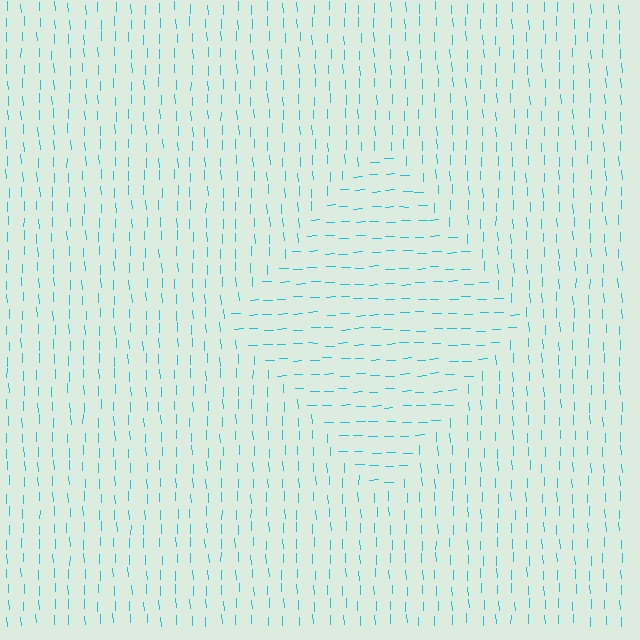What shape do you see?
I see a diamond.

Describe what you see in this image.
The image is filled with small cyan line segments. A diamond region in the image has lines oriented differently from the surrounding lines, creating a visible texture boundary.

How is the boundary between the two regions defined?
The boundary is defined purely by a change in line orientation (approximately 90 degrees difference). All lines are the same color and thickness.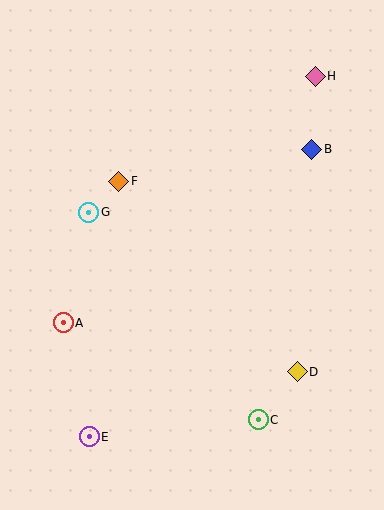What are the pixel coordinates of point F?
Point F is at (119, 181).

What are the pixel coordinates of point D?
Point D is at (297, 372).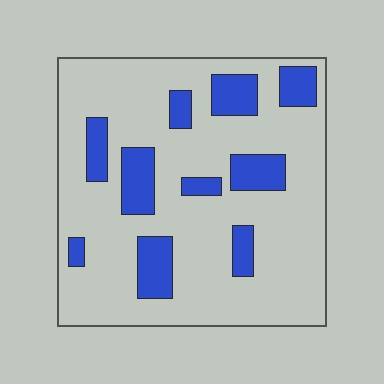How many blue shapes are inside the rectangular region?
10.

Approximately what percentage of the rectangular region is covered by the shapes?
Approximately 20%.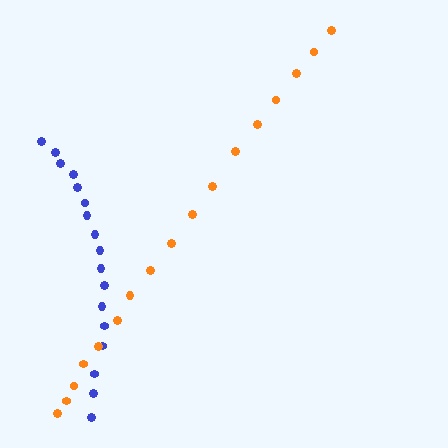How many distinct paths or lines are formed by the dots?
There are 2 distinct paths.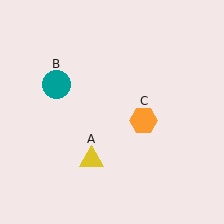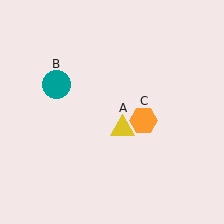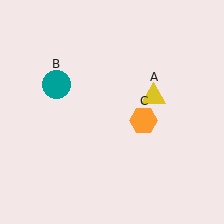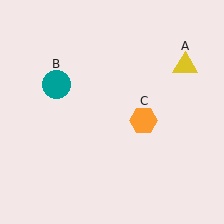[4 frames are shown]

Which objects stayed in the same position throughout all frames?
Teal circle (object B) and orange hexagon (object C) remained stationary.